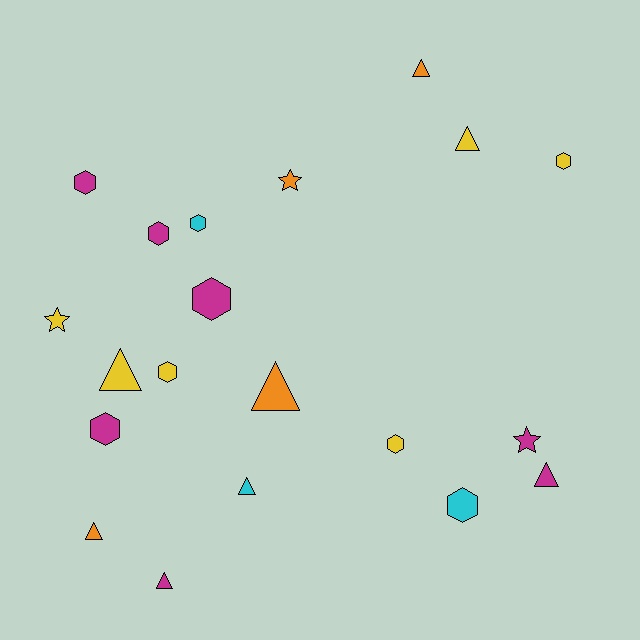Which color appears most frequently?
Magenta, with 7 objects.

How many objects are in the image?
There are 20 objects.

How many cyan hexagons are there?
There are 2 cyan hexagons.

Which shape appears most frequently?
Hexagon, with 9 objects.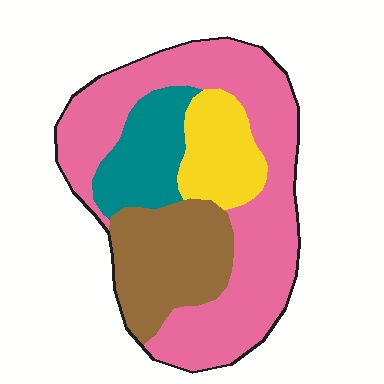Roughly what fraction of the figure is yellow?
Yellow covers around 15% of the figure.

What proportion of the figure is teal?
Teal covers about 15% of the figure.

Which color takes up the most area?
Pink, at roughly 50%.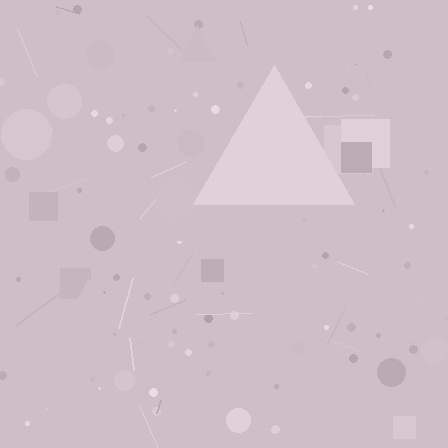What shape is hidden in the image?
A triangle is hidden in the image.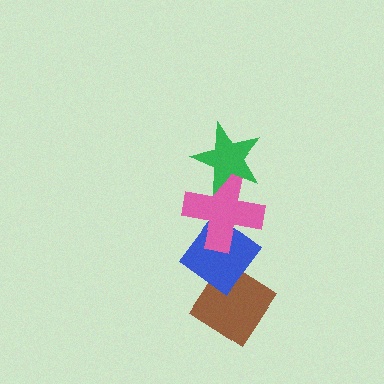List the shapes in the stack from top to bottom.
From top to bottom: the green star, the pink cross, the blue diamond, the brown diamond.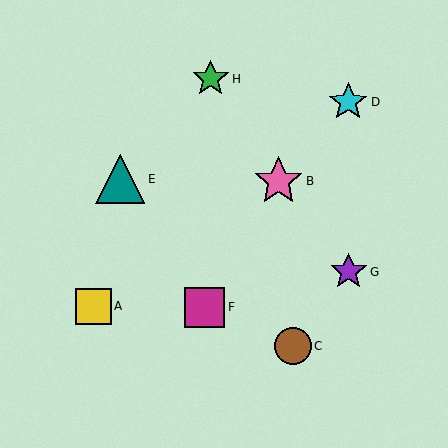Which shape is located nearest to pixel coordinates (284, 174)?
The pink star (labeled B) at (278, 181) is nearest to that location.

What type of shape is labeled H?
Shape H is a green star.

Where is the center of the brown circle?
The center of the brown circle is at (293, 346).